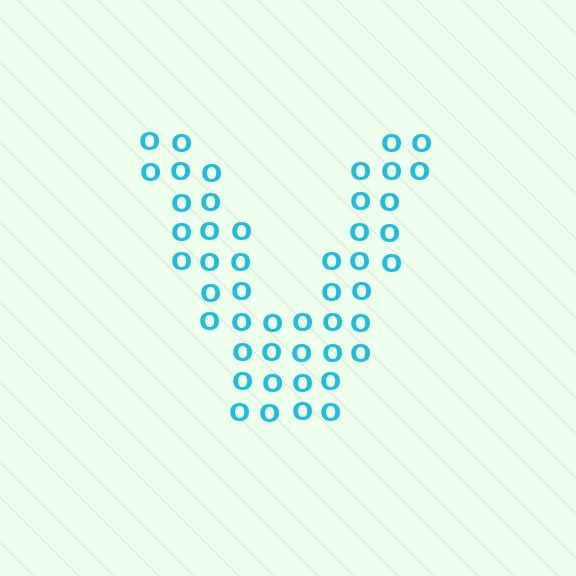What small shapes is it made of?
It is made of small letter O's.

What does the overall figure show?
The overall figure shows the letter V.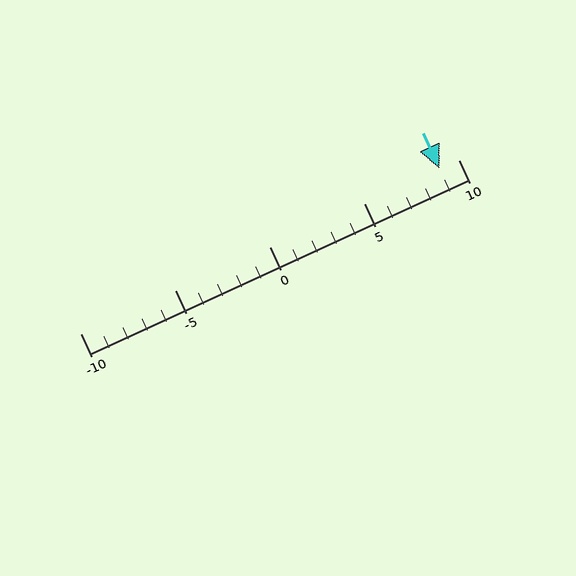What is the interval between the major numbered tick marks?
The major tick marks are spaced 5 units apart.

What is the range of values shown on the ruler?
The ruler shows values from -10 to 10.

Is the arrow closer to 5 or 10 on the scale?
The arrow is closer to 10.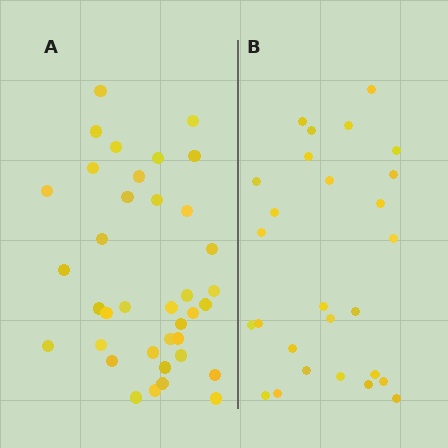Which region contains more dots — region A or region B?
Region A (the left region) has more dots.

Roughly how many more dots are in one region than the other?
Region A has roughly 10 or so more dots than region B.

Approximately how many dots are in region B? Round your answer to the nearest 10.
About 30 dots. (The exact count is 27, which rounds to 30.)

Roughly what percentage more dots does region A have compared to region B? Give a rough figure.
About 35% more.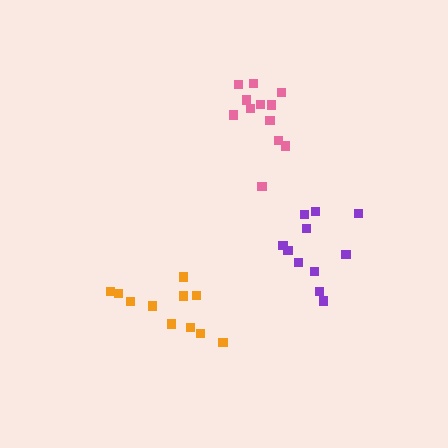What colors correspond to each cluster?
The clusters are colored: purple, orange, pink.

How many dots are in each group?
Group 1: 11 dots, Group 2: 11 dots, Group 3: 12 dots (34 total).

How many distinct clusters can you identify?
There are 3 distinct clusters.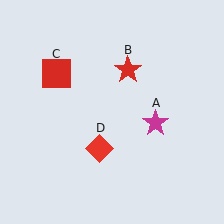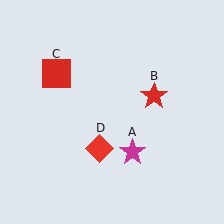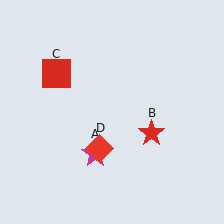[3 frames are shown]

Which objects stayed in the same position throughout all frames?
Red square (object C) and red diamond (object D) remained stationary.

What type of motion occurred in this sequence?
The magenta star (object A), red star (object B) rotated clockwise around the center of the scene.